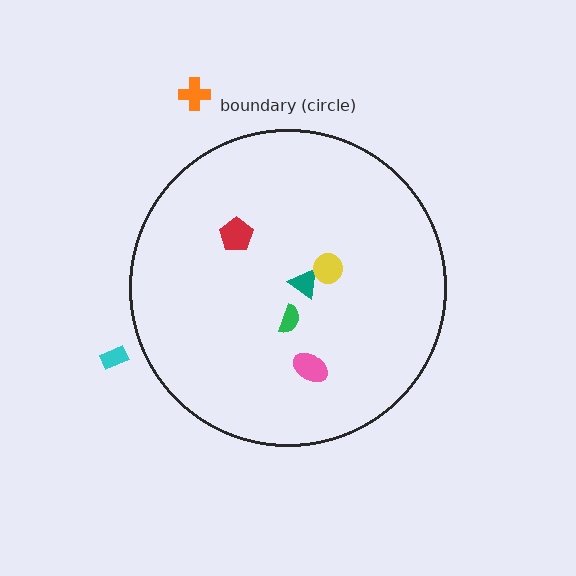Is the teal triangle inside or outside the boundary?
Inside.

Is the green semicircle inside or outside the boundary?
Inside.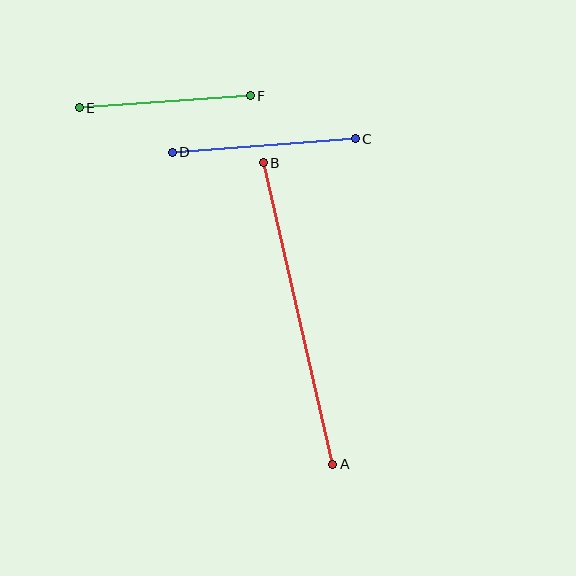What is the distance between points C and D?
The distance is approximately 183 pixels.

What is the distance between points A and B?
The distance is approximately 309 pixels.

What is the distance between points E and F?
The distance is approximately 171 pixels.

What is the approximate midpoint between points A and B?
The midpoint is at approximately (298, 314) pixels.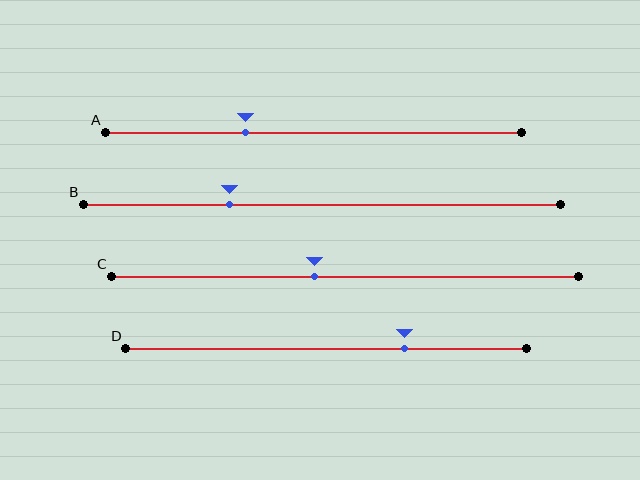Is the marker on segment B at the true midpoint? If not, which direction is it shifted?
No, the marker on segment B is shifted to the left by about 19% of the segment length.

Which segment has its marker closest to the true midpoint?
Segment C has its marker closest to the true midpoint.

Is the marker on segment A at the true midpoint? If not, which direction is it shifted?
No, the marker on segment A is shifted to the left by about 16% of the segment length.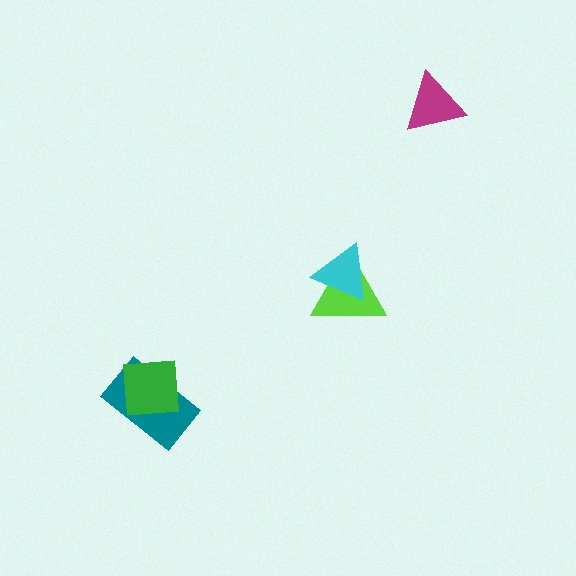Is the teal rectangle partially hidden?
Yes, it is partially covered by another shape.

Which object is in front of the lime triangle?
The cyan triangle is in front of the lime triangle.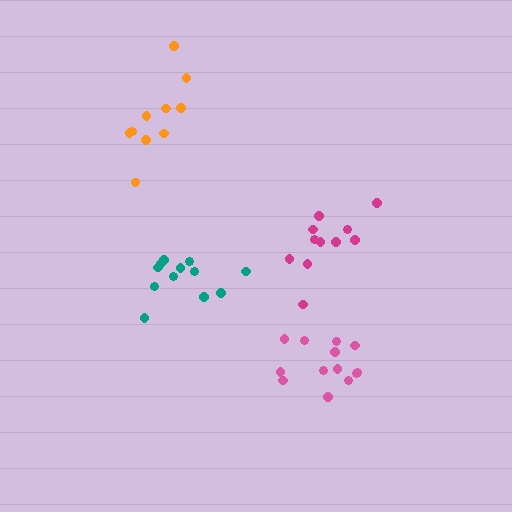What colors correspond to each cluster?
The clusters are colored: teal, pink, magenta, orange.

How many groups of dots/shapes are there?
There are 4 groups.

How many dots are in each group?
Group 1: 12 dots, Group 2: 13 dots, Group 3: 11 dots, Group 4: 10 dots (46 total).